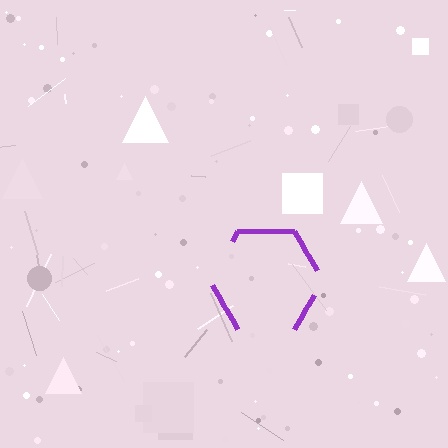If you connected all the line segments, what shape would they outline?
They would outline a hexagon.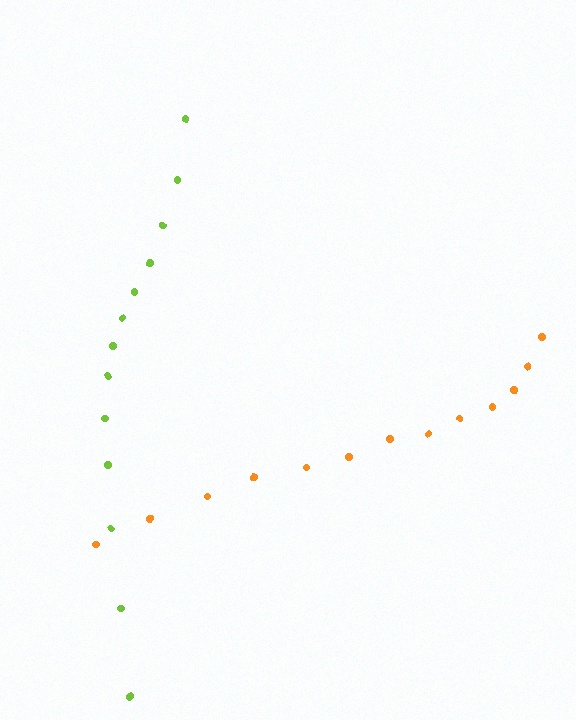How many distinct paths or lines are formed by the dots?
There are 2 distinct paths.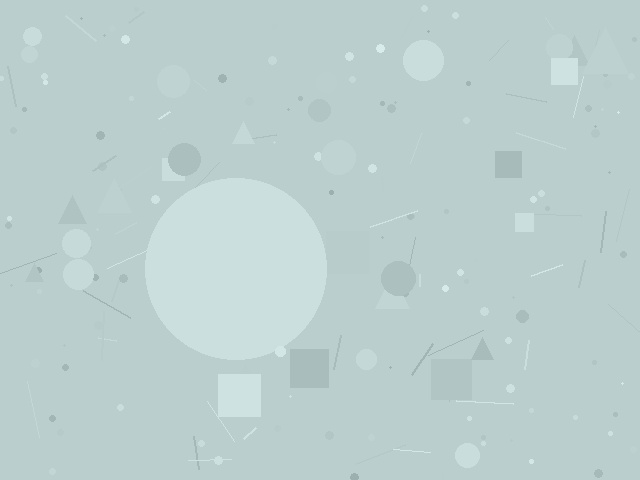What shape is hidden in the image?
A circle is hidden in the image.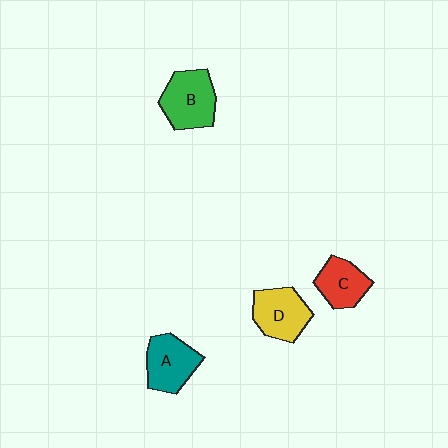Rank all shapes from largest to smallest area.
From largest to smallest: B (green), D (yellow), A (teal), C (red).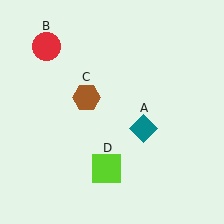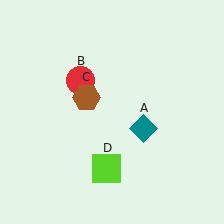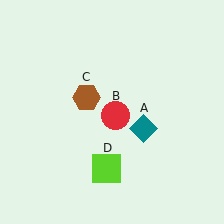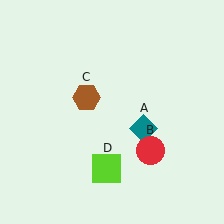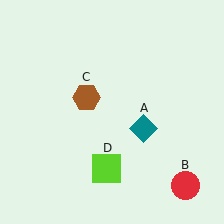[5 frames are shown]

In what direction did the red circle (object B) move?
The red circle (object B) moved down and to the right.